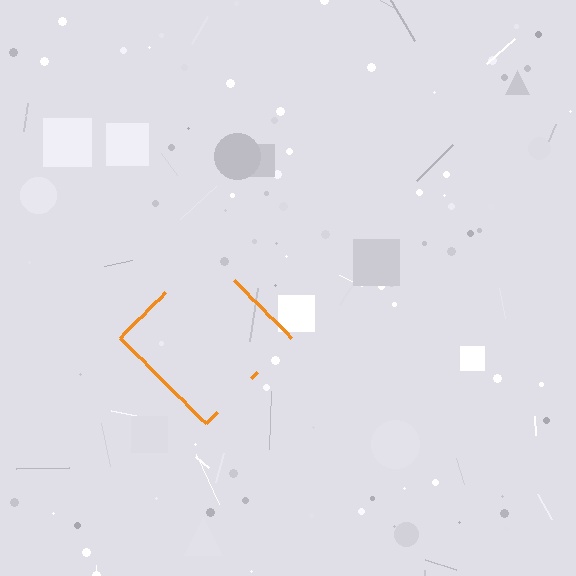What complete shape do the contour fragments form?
The contour fragments form a diamond.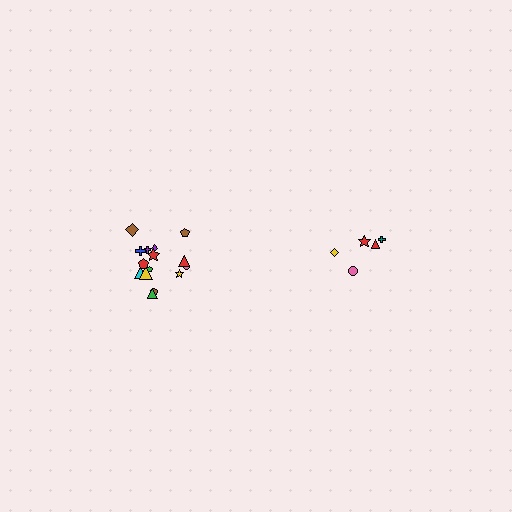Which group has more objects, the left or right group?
The left group.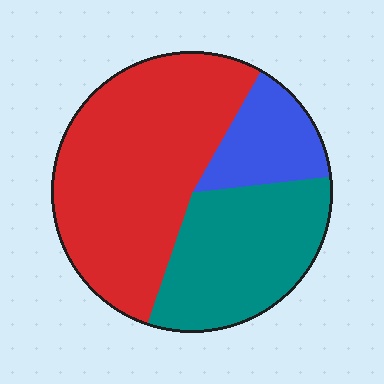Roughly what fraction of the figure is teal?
Teal covers 32% of the figure.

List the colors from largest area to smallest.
From largest to smallest: red, teal, blue.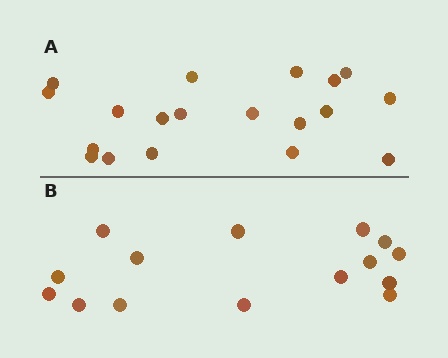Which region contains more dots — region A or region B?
Region A (the top region) has more dots.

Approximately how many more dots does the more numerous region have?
Region A has about 4 more dots than region B.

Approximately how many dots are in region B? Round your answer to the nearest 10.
About 20 dots. (The exact count is 15, which rounds to 20.)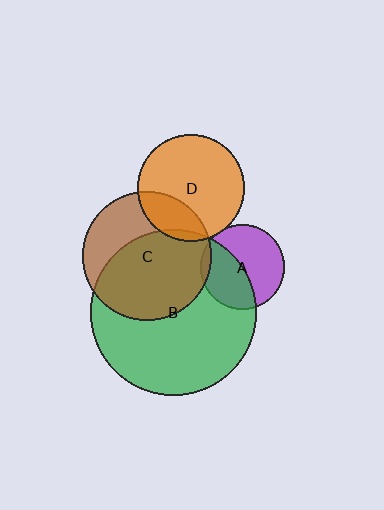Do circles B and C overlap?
Yes.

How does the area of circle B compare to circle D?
Approximately 2.4 times.